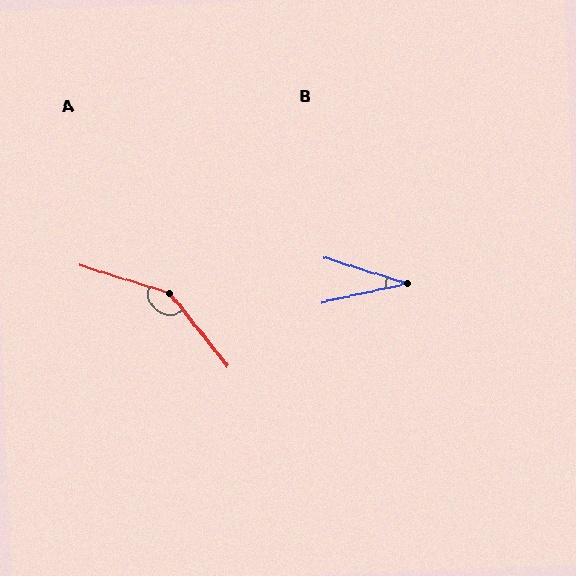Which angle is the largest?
A, at approximately 146 degrees.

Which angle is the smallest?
B, at approximately 30 degrees.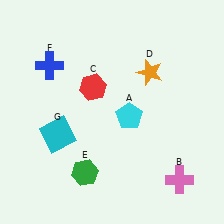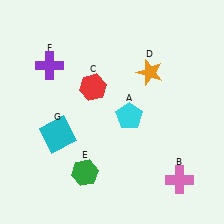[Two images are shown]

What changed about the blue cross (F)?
In Image 1, F is blue. In Image 2, it changed to purple.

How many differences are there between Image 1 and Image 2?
There is 1 difference between the two images.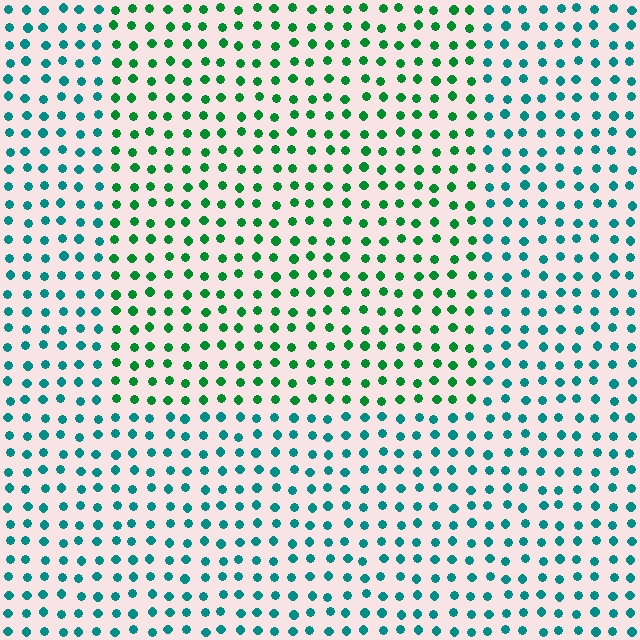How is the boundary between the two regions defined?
The boundary is defined purely by a slight shift in hue (about 38 degrees). Spacing, size, and orientation are identical on both sides.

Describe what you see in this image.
The image is filled with small teal elements in a uniform arrangement. A rectangle-shaped region is visible where the elements are tinted to a slightly different hue, forming a subtle color boundary.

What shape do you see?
I see a rectangle.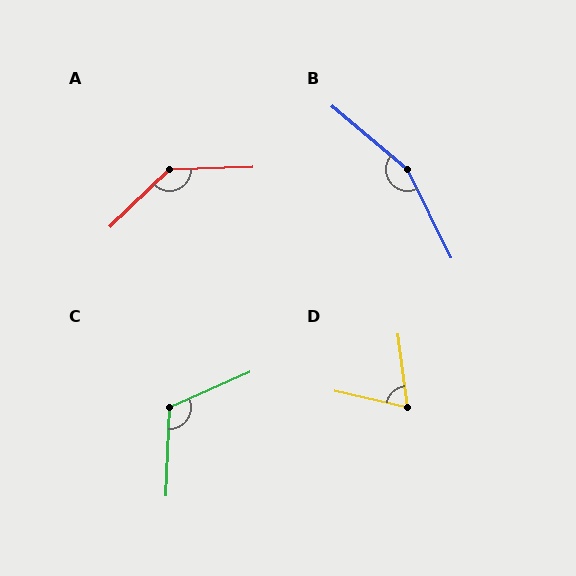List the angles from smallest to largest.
D (70°), C (116°), A (138°), B (156°).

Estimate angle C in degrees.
Approximately 116 degrees.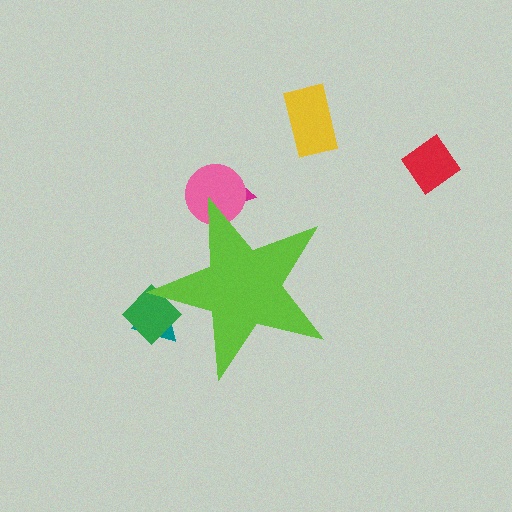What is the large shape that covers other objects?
A lime star.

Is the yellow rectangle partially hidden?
No, the yellow rectangle is fully visible.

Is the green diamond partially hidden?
Yes, the green diamond is partially hidden behind the lime star.